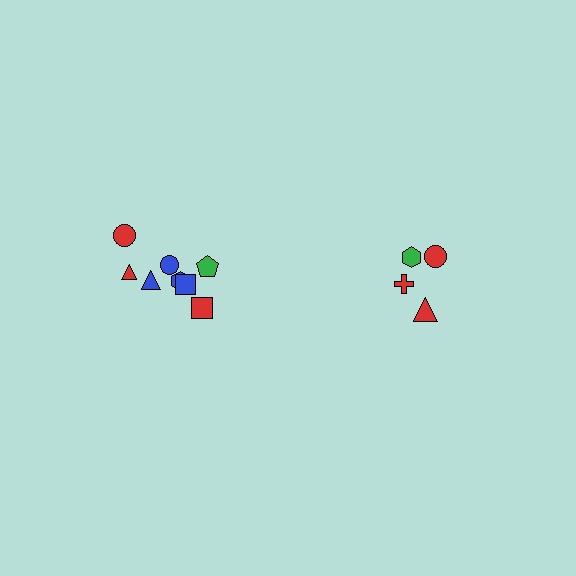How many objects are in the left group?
There are 8 objects.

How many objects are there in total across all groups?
There are 12 objects.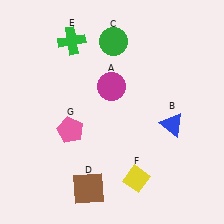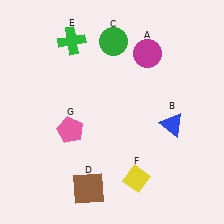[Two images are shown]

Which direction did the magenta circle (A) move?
The magenta circle (A) moved right.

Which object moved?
The magenta circle (A) moved right.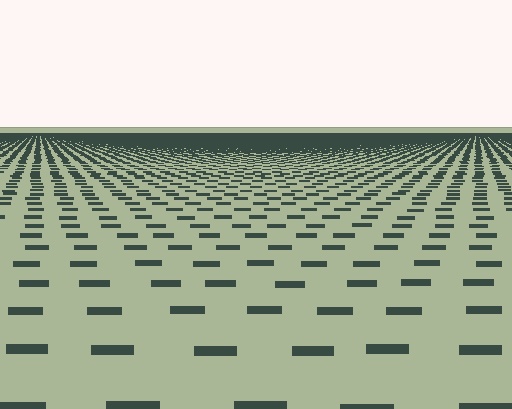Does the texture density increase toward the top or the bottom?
Density increases toward the top.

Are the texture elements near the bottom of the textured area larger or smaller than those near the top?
Larger. Near the bottom, elements are closer to the viewer and appear at a bigger on-screen size.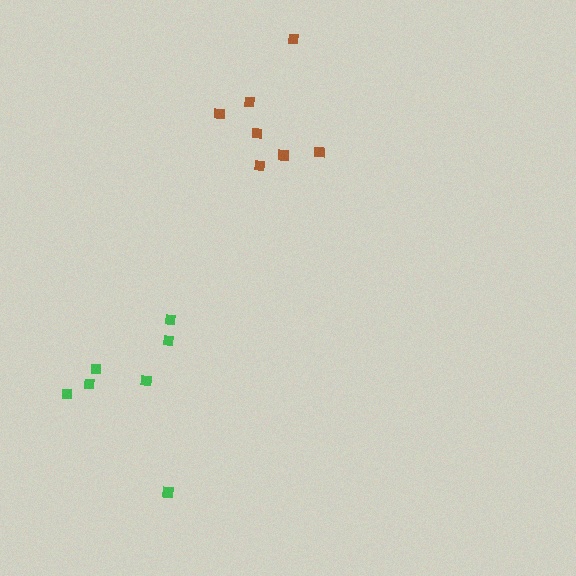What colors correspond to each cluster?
The clusters are colored: brown, green.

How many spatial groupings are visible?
There are 2 spatial groupings.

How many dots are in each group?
Group 1: 7 dots, Group 2: 7 dots (14 total).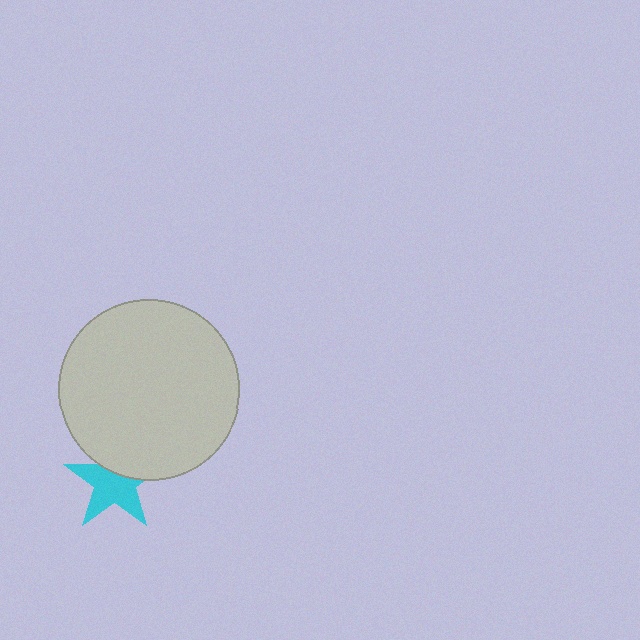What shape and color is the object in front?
The object in front is a light gray circle.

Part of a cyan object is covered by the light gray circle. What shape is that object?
It is a star.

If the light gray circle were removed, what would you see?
You would see the complete cyan star.